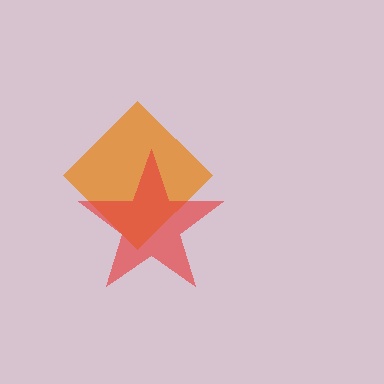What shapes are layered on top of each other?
The layered shapes are: an orange diamond, a red star.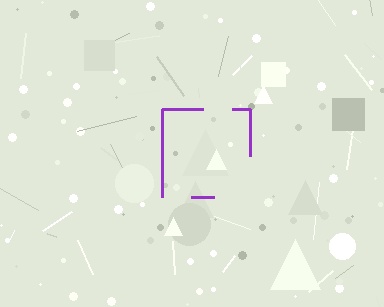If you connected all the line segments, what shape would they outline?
They would outline a square.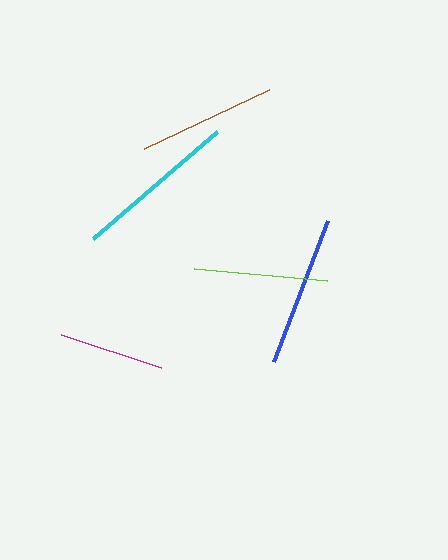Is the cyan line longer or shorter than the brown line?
The cyan line is longer than the brown line.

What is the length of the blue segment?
The blue segment is approximately 151 pixels long.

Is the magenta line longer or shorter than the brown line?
The brown line is longer than the magenta line.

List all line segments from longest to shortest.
From longest to shortest: cyan, blue, brown, lime, magenta.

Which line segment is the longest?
The cyan line is the longest at approximately 164 pixels.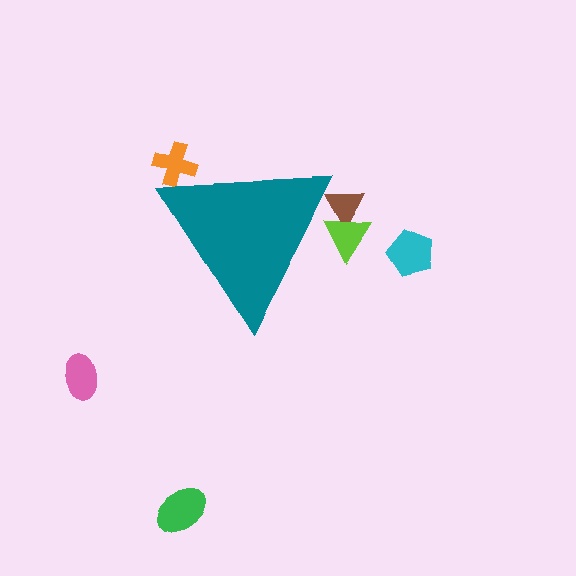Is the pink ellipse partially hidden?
No, the pink ellipse is fully visible.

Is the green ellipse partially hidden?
No, the green ellipse is fully visible.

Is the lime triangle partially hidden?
Yes, the lime triangle is partially hidden behind the teal triangle.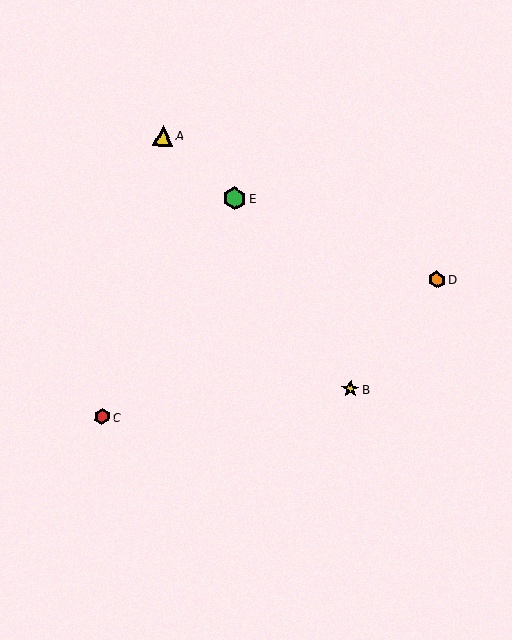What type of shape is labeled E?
Shape E is a green hexagon.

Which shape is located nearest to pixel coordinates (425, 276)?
The orange hexagon (labeled D) at (437, 280) is nearest to that location.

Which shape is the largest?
The green hexagon (labeled E) is the largest.